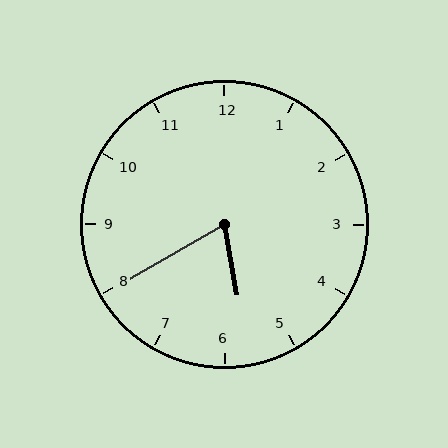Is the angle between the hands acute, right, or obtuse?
It is acute.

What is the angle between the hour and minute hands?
Approximately 70 degrees.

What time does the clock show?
5:40.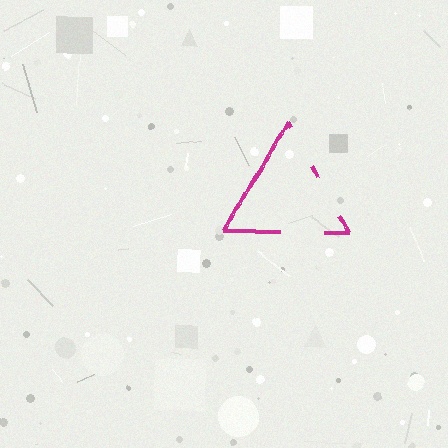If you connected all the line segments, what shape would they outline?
They would outline a triangle.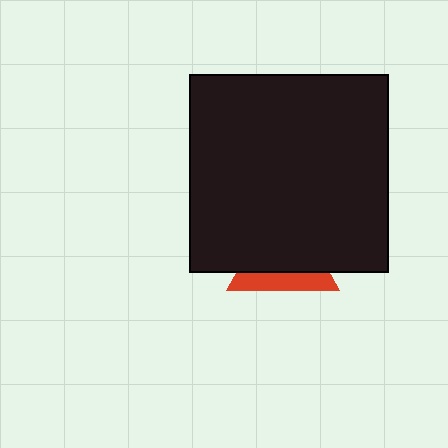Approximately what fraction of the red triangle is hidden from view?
Roughly 68% of the red triangle is hidden behind the black square.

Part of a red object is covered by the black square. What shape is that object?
It is a triangle.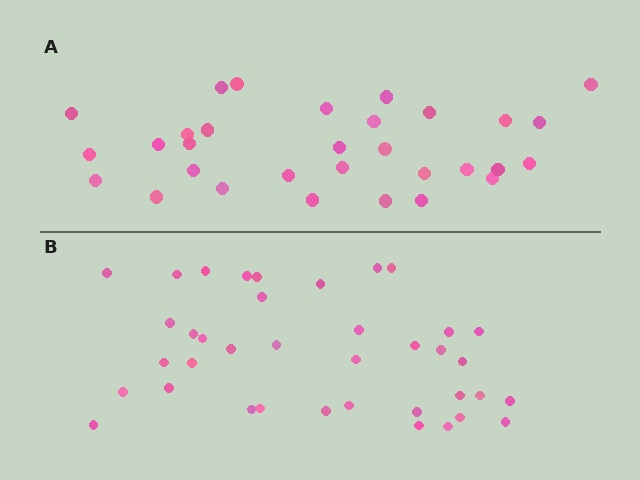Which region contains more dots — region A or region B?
Region B (the bottom region) has more dots.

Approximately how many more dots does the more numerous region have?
Region B has roughly 8 or so more dots than region A.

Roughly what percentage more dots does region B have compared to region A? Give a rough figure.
About 25% more.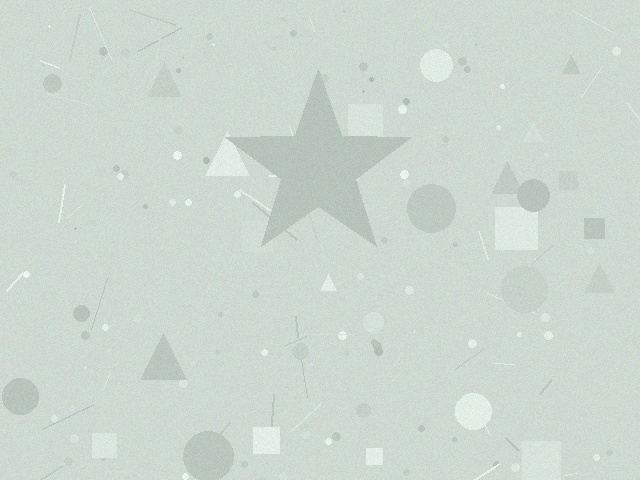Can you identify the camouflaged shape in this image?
The camouflaged shape is a star.